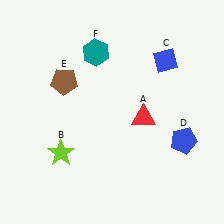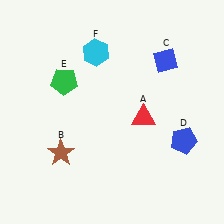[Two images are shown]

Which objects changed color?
B changed from lime to brown. E changed from brown to green. F changed from teal to cyan.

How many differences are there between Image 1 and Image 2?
There are 3 differences between the two images.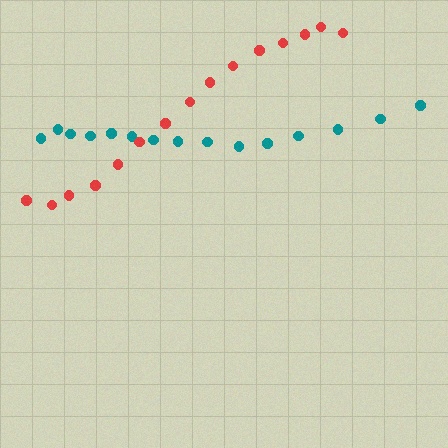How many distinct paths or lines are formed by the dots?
There are 2 distinct paths.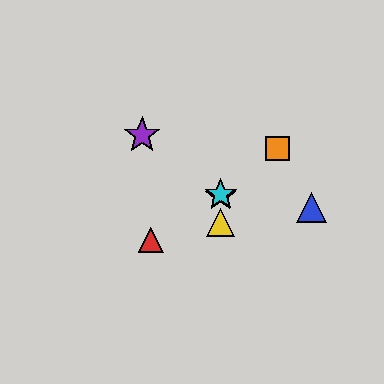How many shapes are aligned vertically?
3 shapes (the green star, the yellow triangle, the cyan star) are aligned vertically.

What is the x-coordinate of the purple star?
The purple star is at x≈142.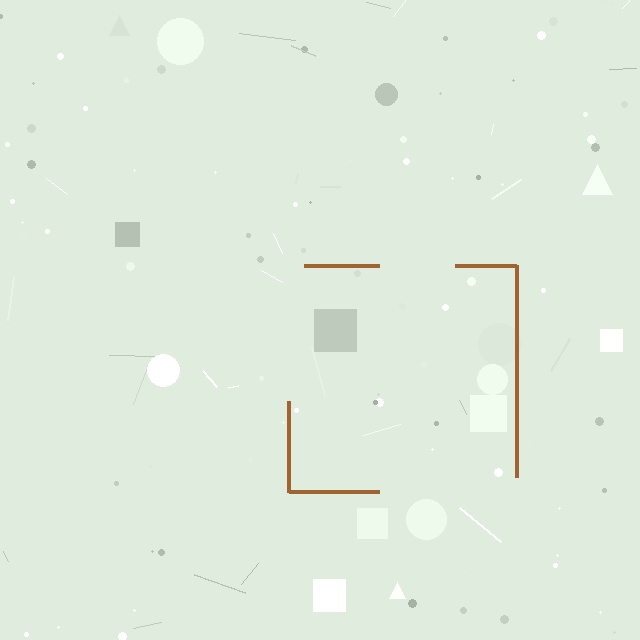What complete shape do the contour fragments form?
The contour fragments form a square.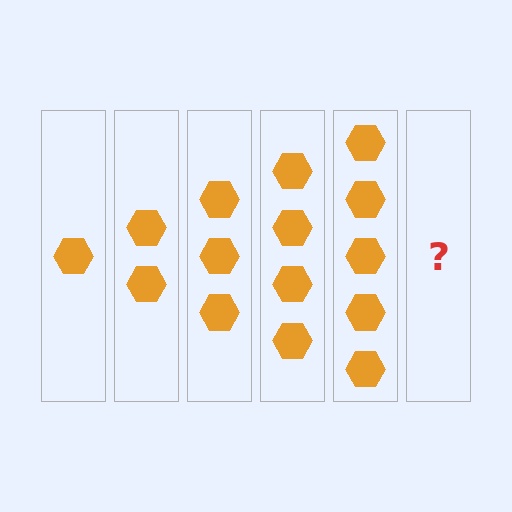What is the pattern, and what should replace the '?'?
The pattern is that each step adds one more hexagon. The '?' should be 6 hexagons.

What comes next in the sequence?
The next element should be 6 hexagons.